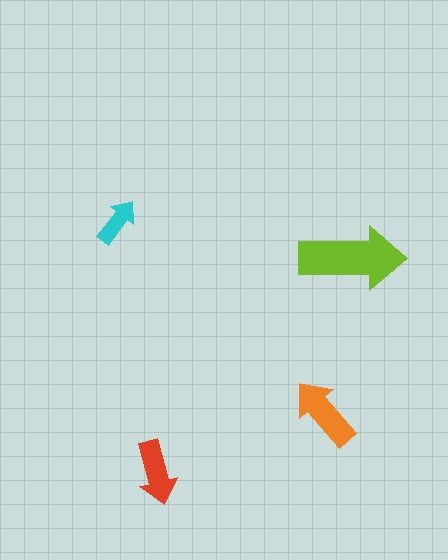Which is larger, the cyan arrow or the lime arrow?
The lime one.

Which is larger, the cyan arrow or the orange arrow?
The orange one.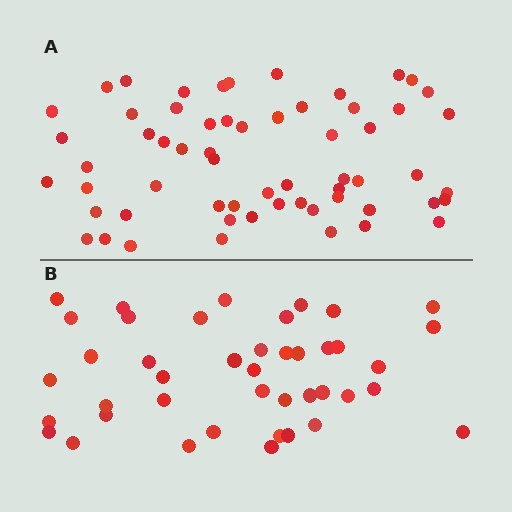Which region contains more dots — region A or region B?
Region A (the top region) has more dots.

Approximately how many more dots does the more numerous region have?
Region A has approximately 20 more dots than region B.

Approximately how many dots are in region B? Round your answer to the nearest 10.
About 40 dots. (The exact count is 42, which rounds to 40.)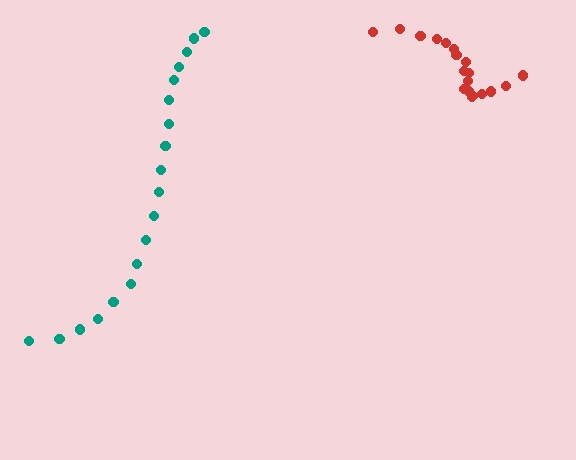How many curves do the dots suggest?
There are 2 distinct paths.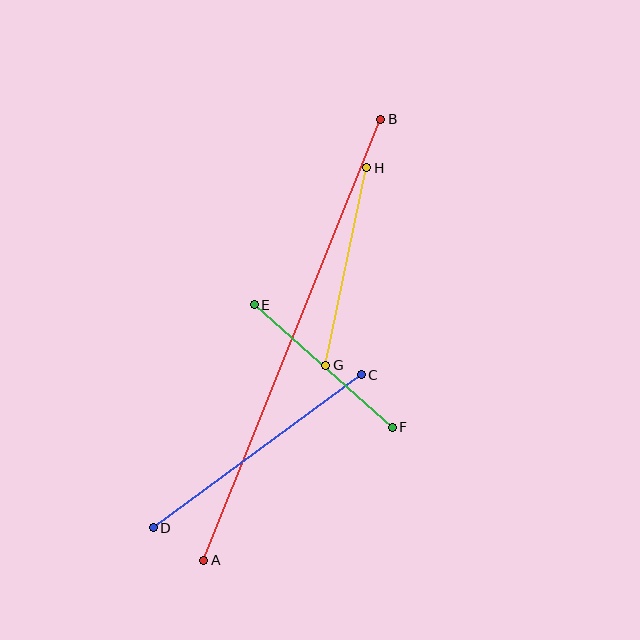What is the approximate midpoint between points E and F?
The midpoint is at approximately (323, 366) pixels.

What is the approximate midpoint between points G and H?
The midpoint is at approximately (346, 267) pixels.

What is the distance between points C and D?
The distance is approximately 258 pixels.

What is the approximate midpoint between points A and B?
The midpoint is at approximately (292, 340) pixels.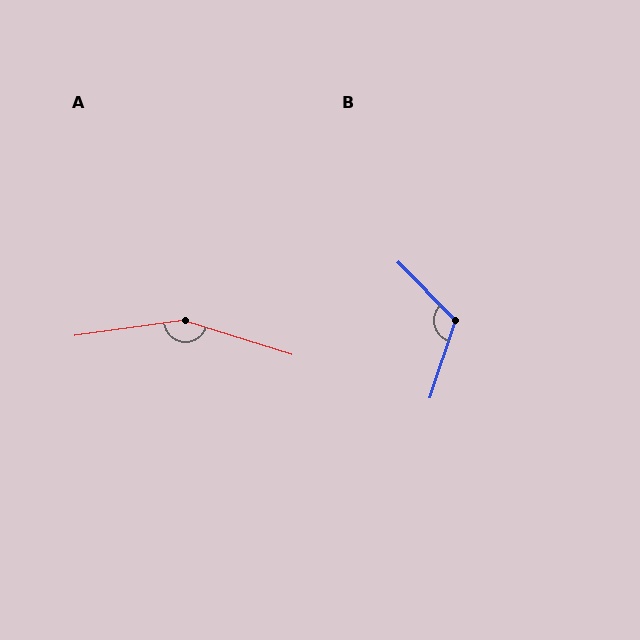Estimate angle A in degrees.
Approximately 154 degrees.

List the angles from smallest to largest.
B (117°), A (154°).